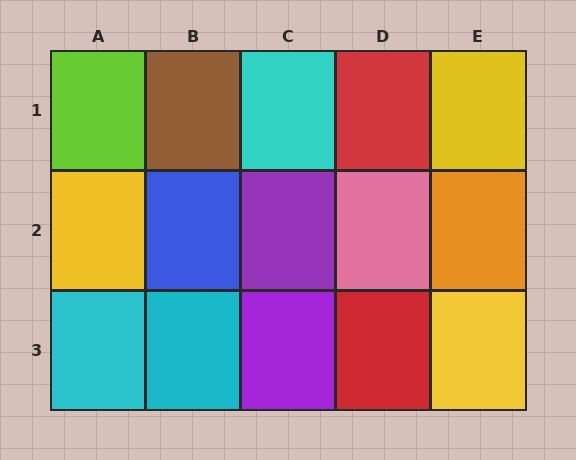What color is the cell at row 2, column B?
Blue.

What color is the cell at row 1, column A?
Lime.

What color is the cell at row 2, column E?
Orange.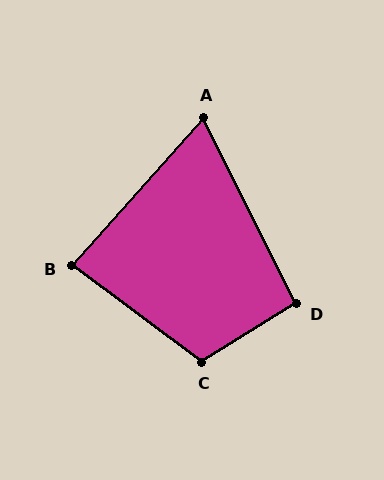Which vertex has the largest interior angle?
C, at approximately 112 degrees.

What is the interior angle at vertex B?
Approximately 85 degrees (approximately right).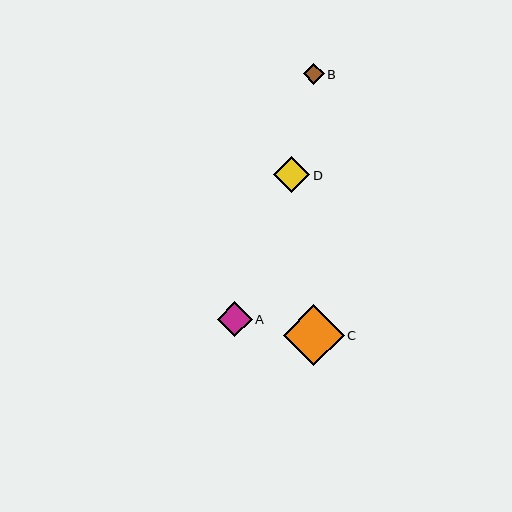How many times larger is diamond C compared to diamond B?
Diamond C is approximately 2.9 times the size of diamond B.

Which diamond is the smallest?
Diamond B is the smallest with a size of approximately 21 pixels.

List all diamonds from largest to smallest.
From largest to smallest: C, D, A, B.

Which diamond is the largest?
Diamond C is the largest with a size of approximately 61 pixels.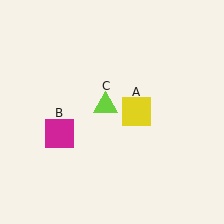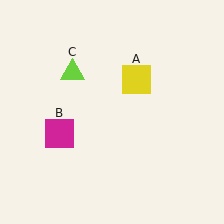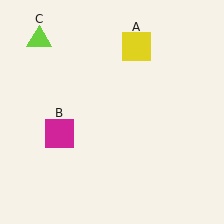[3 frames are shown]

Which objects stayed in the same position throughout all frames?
Magenta square (object B) remained stationary.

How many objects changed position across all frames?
2 objects changed position: yellow square (object A), lime triangle (object C).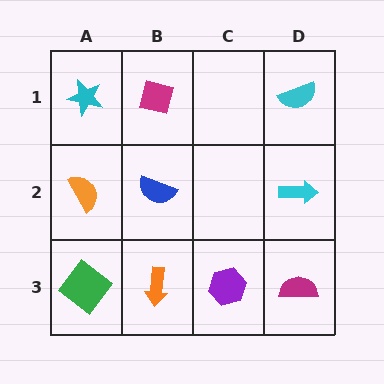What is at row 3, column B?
An orange arrow.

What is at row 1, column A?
A cyan star.